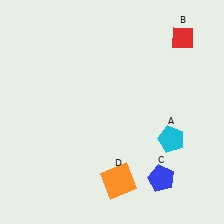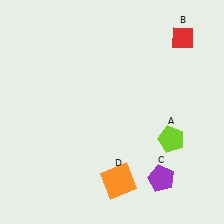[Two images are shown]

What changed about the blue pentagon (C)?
In Image 1, C is blue. In Image 2, it changed to purple.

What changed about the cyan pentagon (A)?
In Image 1, A is cyan. In Image 2, it changed to lime.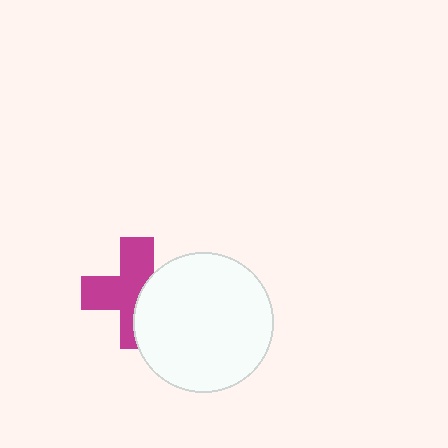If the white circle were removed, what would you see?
You would see the complete magenta cross.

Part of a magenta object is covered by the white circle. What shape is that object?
It is a cross.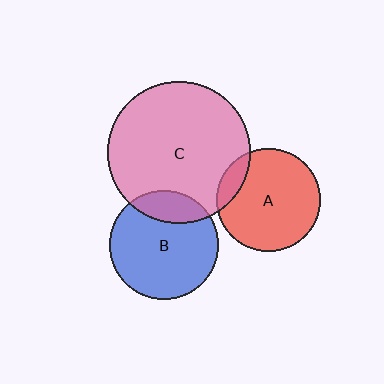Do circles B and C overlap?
Yes.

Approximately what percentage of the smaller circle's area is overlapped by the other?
Approximately 20%.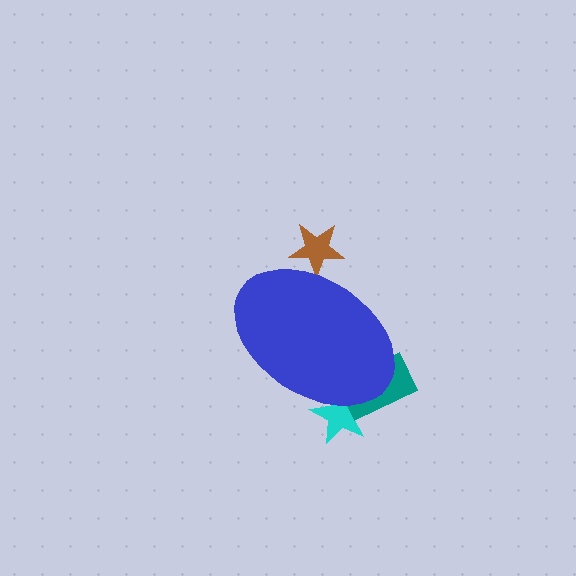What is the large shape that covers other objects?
A blue ellipse.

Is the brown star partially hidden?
Yes, the brown star is partially hidden behind the blue ellipse.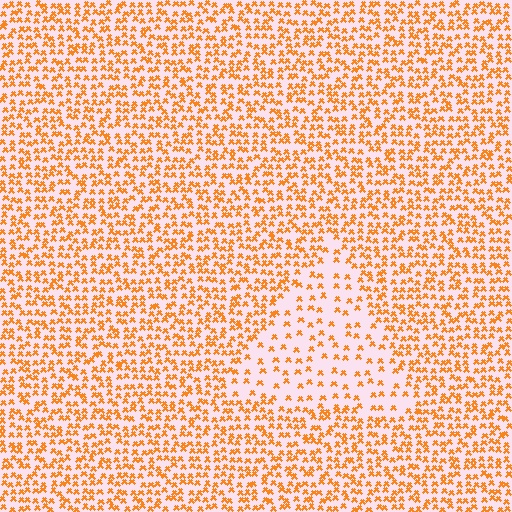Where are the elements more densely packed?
The elements are more densely packed outside the triangle boundary.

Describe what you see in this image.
The image contains small orange elements arranged at two different densities. A triangle-shaped region is visible where the elements are less densely packed than the surrounding area.